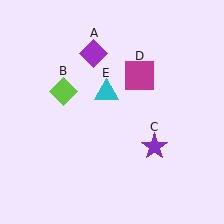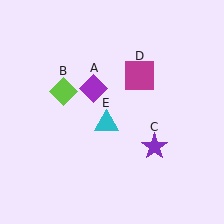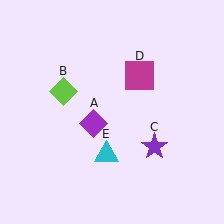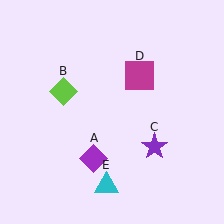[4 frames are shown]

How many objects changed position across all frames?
2 objects changed position: purple diamond (object A), cyan triangle (object E).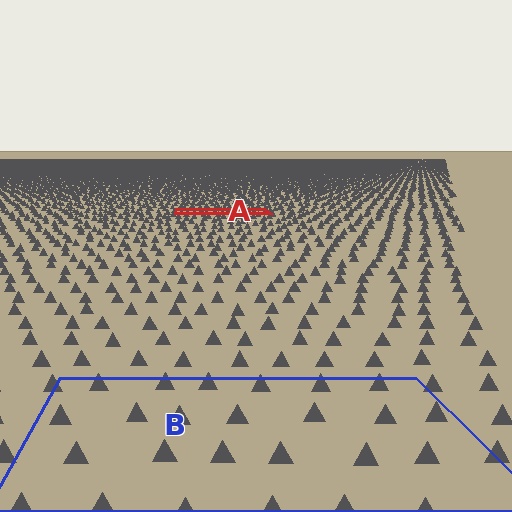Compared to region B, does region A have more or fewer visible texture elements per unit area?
Region A has more texture elements per unit area — they are packed more densely because it is farther away.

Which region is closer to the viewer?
Region B is closer. The texture elements there are larger and more spread out.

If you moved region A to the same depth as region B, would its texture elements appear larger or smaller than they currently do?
They would appear larger. At a closer depth, the same texture elements are projected at a bigger on-screen size.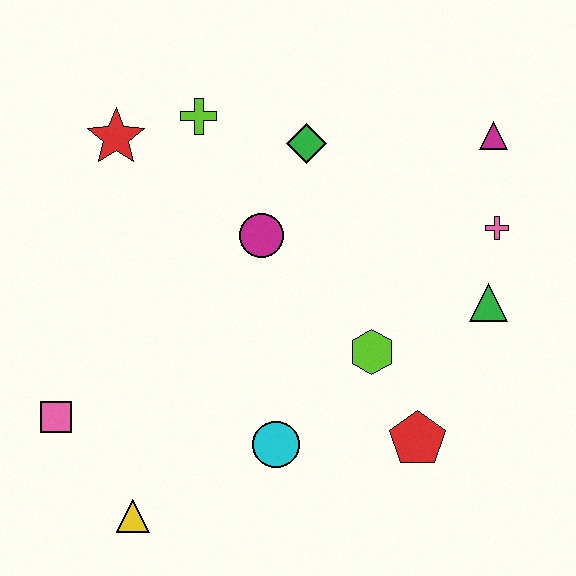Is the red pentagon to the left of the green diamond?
No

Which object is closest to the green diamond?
The magenta circle is closest to the green diamond.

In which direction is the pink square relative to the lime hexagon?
The pink square is to the left of the lime hexagon.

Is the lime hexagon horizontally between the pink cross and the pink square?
Yes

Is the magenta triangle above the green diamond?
Yes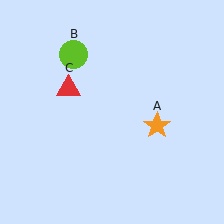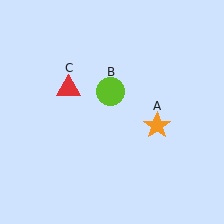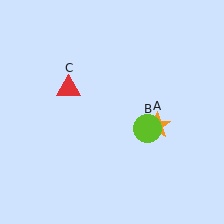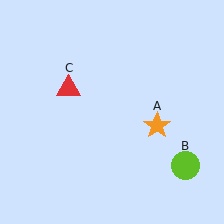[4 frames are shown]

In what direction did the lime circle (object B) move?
The lime circle (object B) moved down and to the right.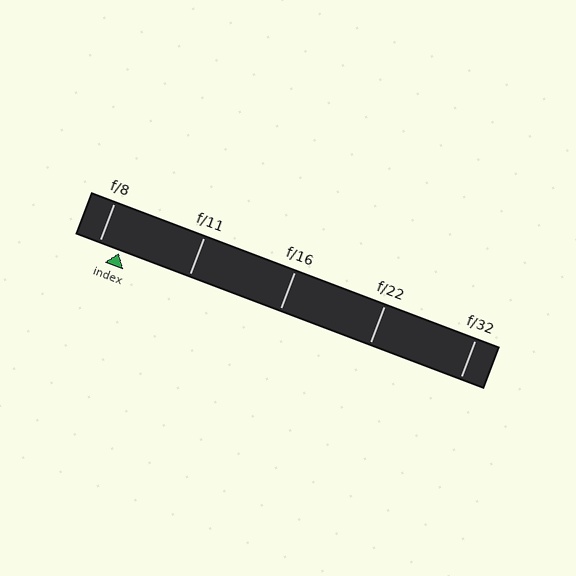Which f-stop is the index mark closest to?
The index mark is closest to f/8.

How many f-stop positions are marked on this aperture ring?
There are 5 f-stop positions marked.